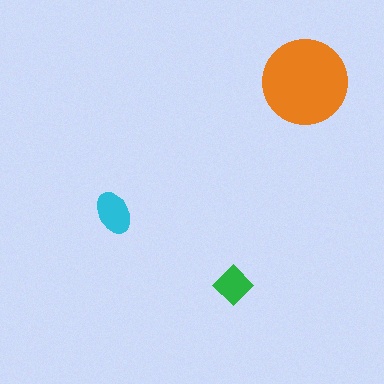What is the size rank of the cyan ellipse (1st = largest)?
2nd.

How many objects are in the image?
There are 3 objects in the image.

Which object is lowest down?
The green diamond is bottommost.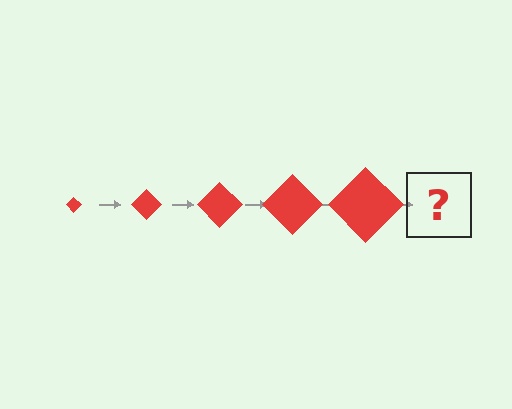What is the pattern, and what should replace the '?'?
The pattern is that the diamond gets progressively larger each step. The '?' should be a red diamond, larger than the previous one.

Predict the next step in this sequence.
The next step is a red diamond, larger than the previous one.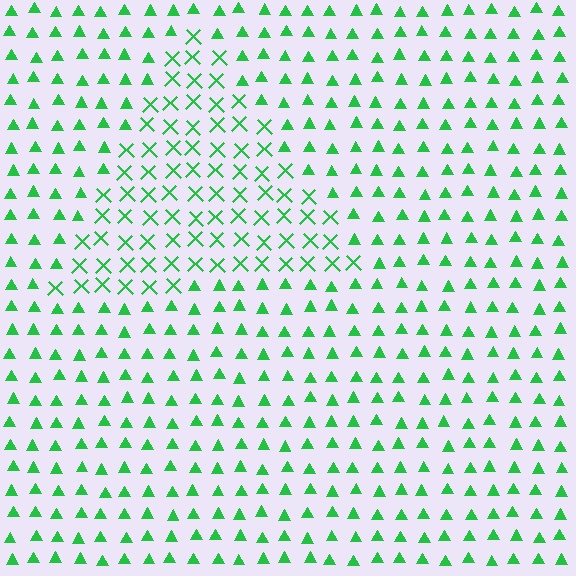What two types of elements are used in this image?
The image uses X marks inside the triangle region and triangles outside it.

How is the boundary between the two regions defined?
The boundary is defined by a change in element shape: X marks inside vs. triangles outside. All elements share the same color and spacing.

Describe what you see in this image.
The image is filled with small green elements arranged in a uniform grid. A triangle-shaped region contains X marks, while the surrounding area contains triangles. The boundary is defined purely by the change in element shape.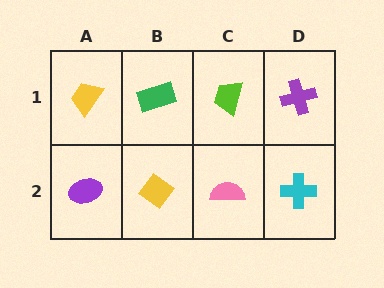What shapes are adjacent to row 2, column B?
A green rectangle (row 1, column B), a purple ellipse (row 2, column A), a pink semicircle (row 2, column C).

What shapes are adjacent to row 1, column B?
A yellow diamond (row 2, column B), a yellow trapezoid (row 1, column A), a lime trapezoid (row 1, column C).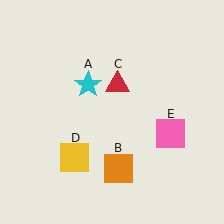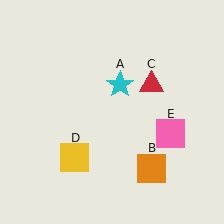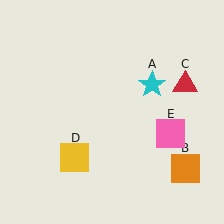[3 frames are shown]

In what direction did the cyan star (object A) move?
The cyan star (object A) moved right.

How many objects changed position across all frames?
3 objects changed position: cyan star (object A), orange square (object B), red triangle (object C).